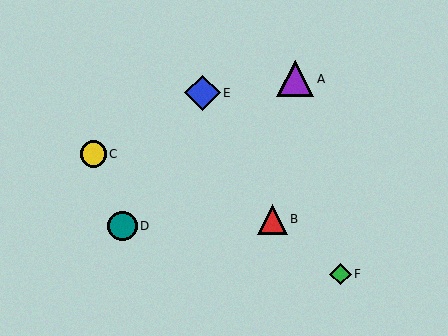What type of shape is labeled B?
Shape B is a red triangle.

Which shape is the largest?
The purple triangle (labeled A) is the largest.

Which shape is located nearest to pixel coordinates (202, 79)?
The blue diamond (labeled E) at (202, 93) is nearest to that location.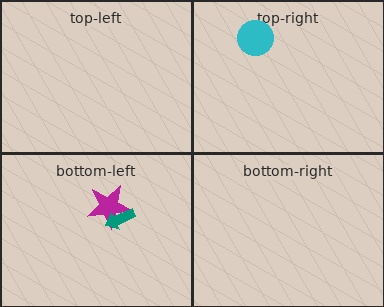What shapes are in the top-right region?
The cyan circle.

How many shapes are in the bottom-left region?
2.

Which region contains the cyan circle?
The top-right region.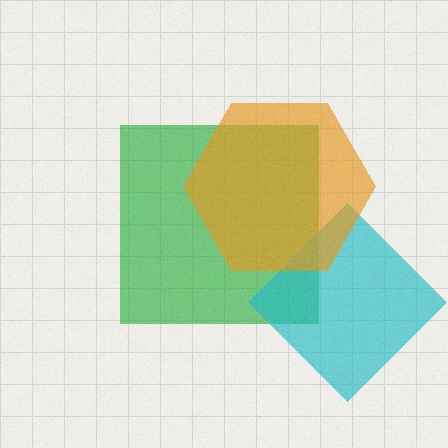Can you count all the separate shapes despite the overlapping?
Yes, there are 3 separate shapes.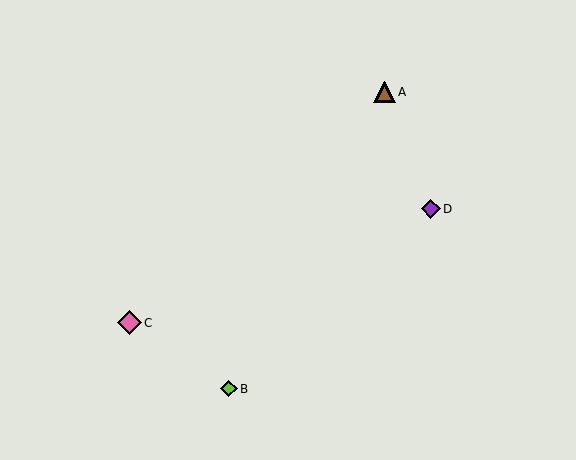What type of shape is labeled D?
Shape D is a purple diamond.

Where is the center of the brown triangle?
The center of the brown triangle is at (384, 92).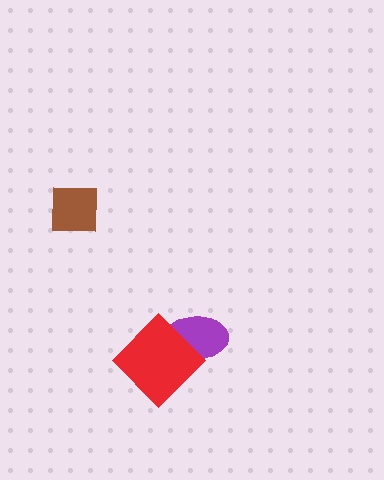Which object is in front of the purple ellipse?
The red diamond is in front of the purple ellipse.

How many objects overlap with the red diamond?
1 object overlaps with the red diamond.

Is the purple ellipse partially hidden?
Yes, it is partially covered by another shape.